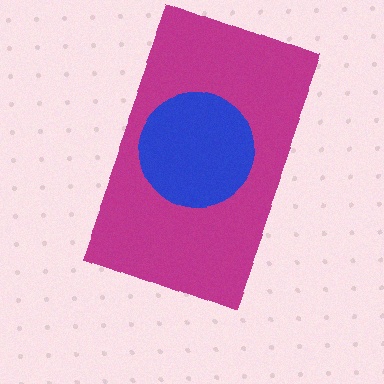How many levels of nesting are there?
2.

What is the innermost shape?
The blue circle.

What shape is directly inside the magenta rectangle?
The blue circle.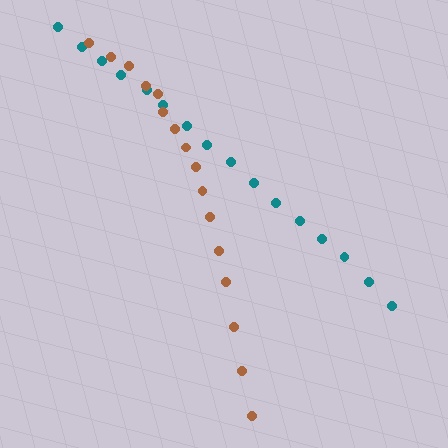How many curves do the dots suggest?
There are 2 distinct paths.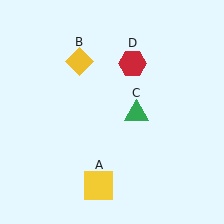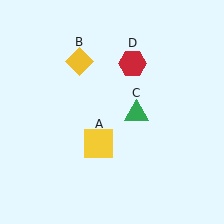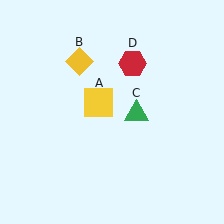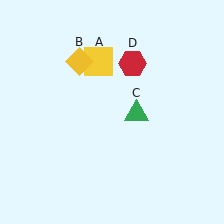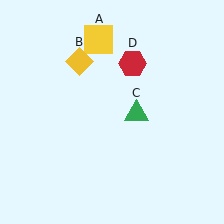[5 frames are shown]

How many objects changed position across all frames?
1 object changed position: yellow square (object A).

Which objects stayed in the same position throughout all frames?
Yellow diamond (object B) and green triangle (object C) and red hexagon (object D) remained stationary.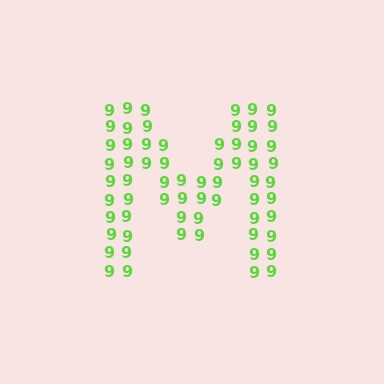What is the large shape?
The large shape is the letter M.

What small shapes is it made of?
It is made of small digit 9's.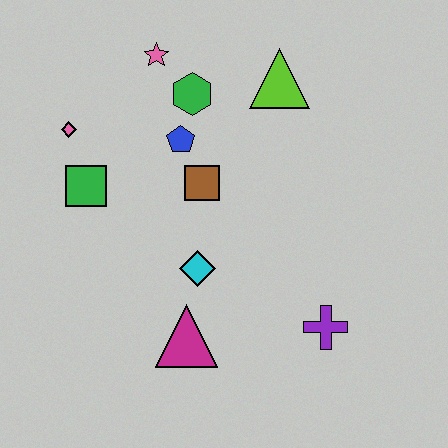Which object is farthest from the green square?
The purple cross is farthest from the green square.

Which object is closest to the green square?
The pink diamond is closest to the green square.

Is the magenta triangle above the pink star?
No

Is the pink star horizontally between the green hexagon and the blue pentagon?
No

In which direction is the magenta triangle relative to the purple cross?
The magenta triangle is to the left of the purple cross.